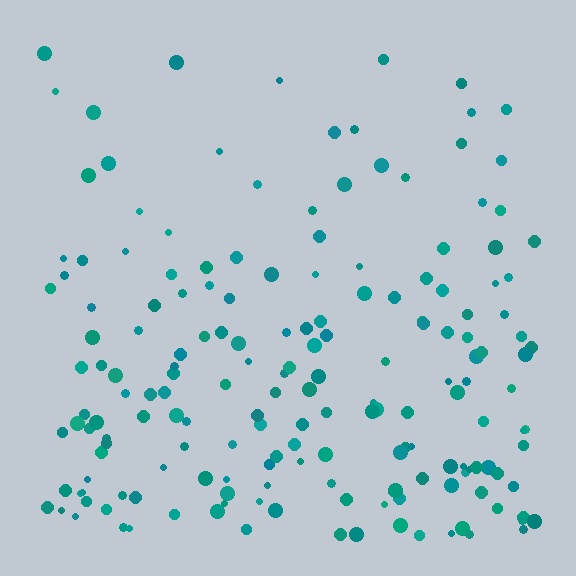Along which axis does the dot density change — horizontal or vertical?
Vertical.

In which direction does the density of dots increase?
From top to bottom, with the bottom side densest.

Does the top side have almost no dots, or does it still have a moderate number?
Still a moderate number, just noticeably fewer than the bottom.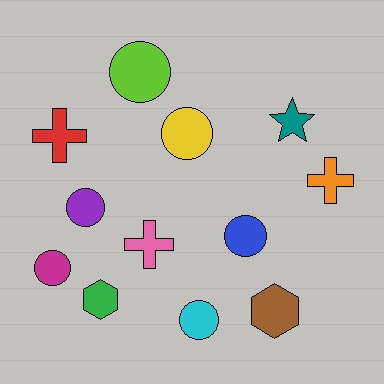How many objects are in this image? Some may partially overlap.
There are 12 objects.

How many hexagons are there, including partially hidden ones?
There are 2 hexagons.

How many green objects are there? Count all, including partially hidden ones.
There is 1 green object.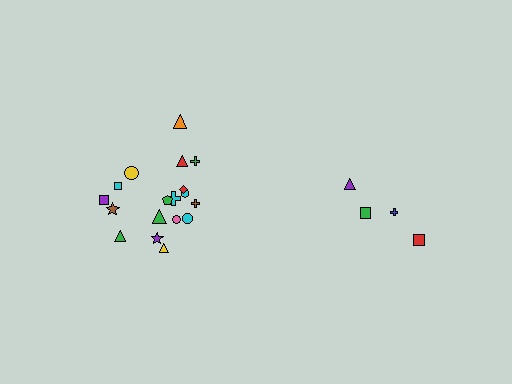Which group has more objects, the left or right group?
The left group.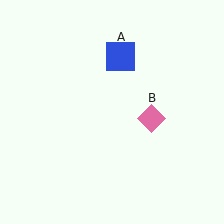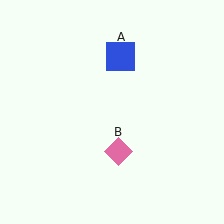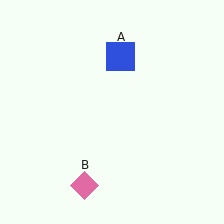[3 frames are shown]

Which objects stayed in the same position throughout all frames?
Blue square (object A) remained stationary.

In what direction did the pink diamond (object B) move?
The pink diamond (object B) moved down and to the left.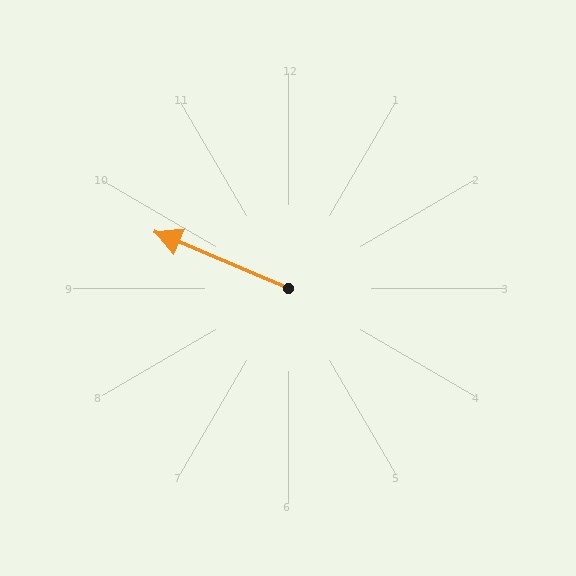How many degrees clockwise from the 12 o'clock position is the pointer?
Approximately 293 degrees.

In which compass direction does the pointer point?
Northwest.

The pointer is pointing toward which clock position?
Roughly 10 o'clock.